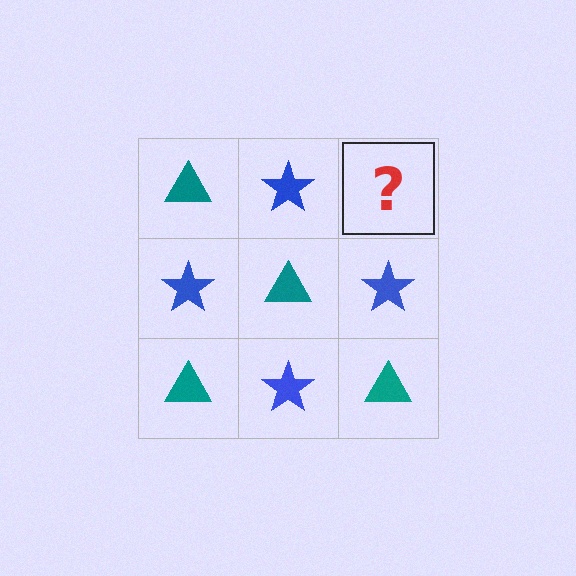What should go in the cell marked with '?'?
The missing cell should contain a teal triangle.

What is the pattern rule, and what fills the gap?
The rule is that it alternates teal triangle and blue star in a checkerboard pattern. The gap should be filled with a teal triangle.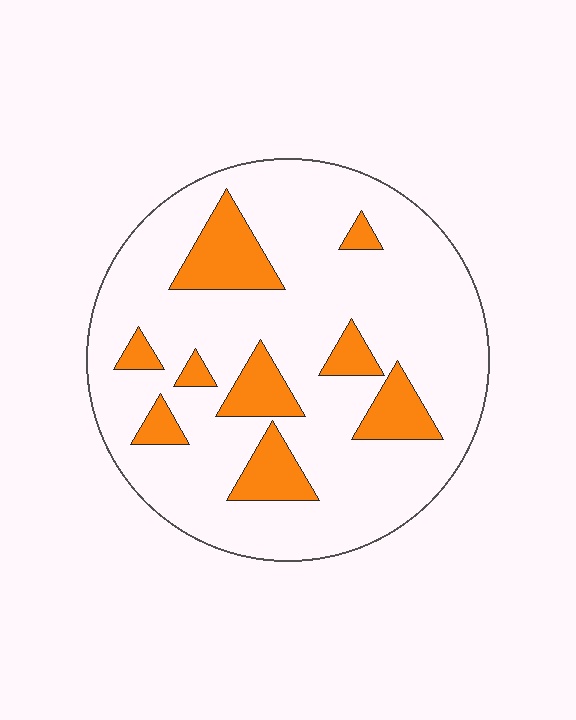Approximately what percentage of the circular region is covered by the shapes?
Approximately 20%.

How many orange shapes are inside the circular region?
9.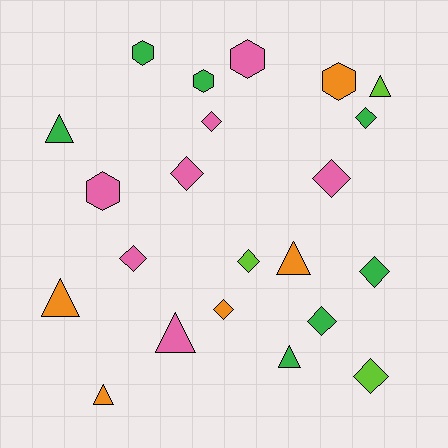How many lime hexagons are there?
There are no lime hexagons.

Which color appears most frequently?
Green, with 7 objects.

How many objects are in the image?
There are 22 objects.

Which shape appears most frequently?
Diamond, with 10 objects.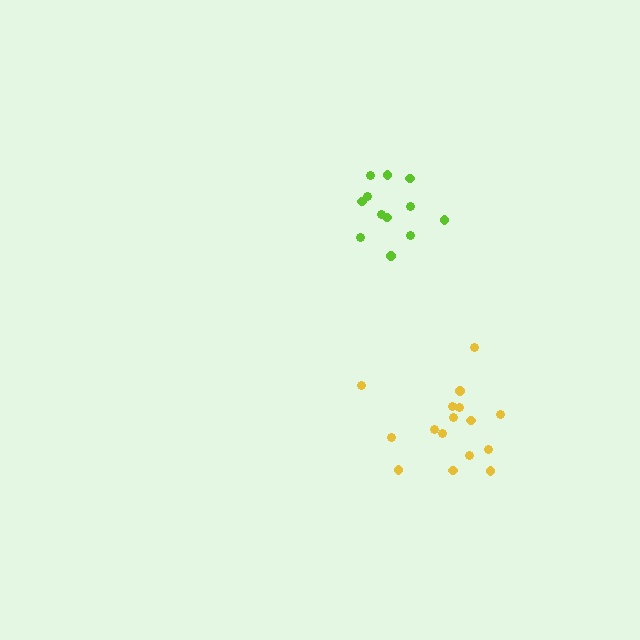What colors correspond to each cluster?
The clusters are colored: lime, yellow.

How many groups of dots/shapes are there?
There are 2 groups.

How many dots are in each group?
Group 1: 12 dots, Group 2: 16 dots (28 total).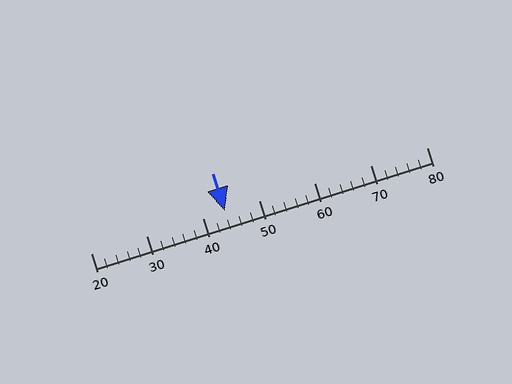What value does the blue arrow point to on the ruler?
The blue arrow points to approximately 44.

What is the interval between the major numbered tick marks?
The major tick marks are spaced 10 units apart.